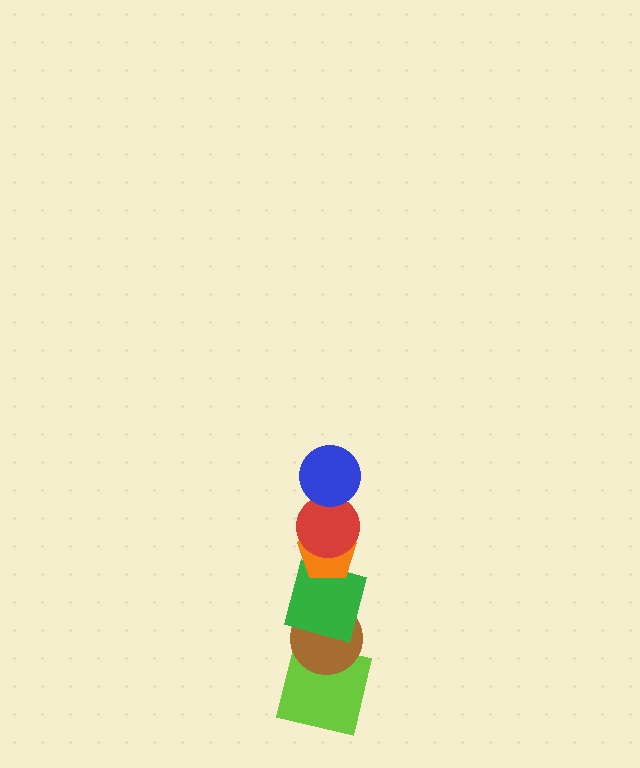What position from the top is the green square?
The green square is 4th from the top.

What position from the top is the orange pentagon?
The orange pentagon is 3rd from the top.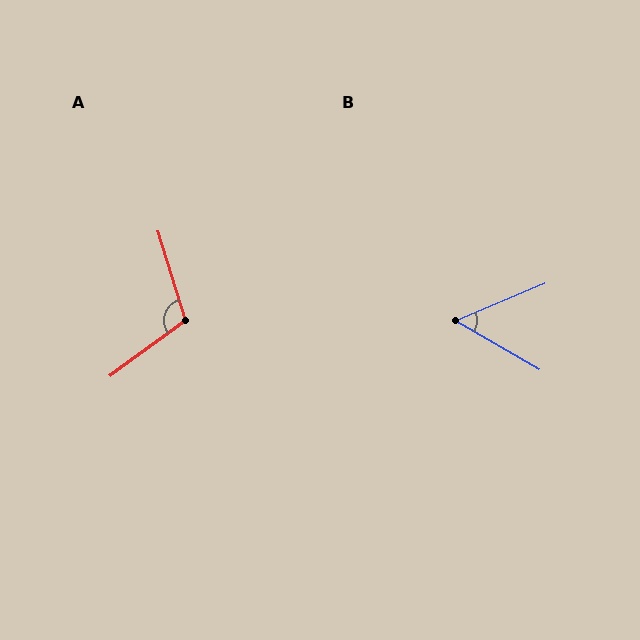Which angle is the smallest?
B, at approximately 53 degrees.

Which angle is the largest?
A, at approximately 110 degrees.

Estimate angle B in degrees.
Approximately 53 degrees.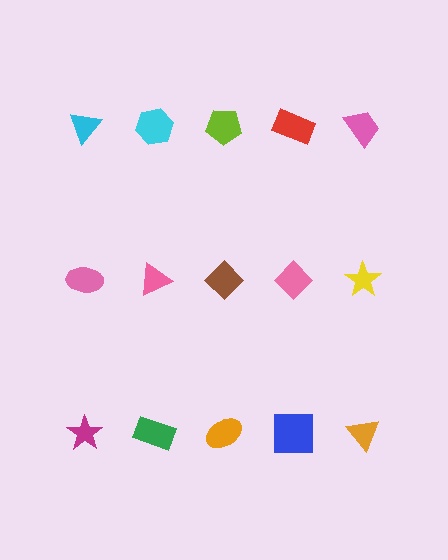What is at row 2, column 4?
A pink diamond.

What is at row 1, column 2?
A cyan hexagon.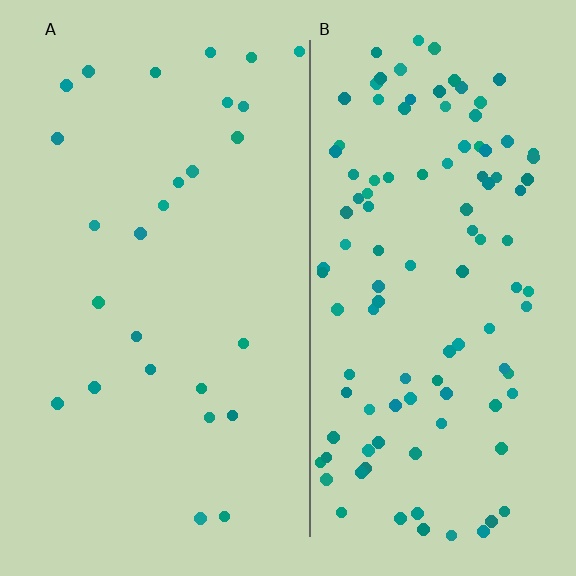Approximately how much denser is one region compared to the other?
Approximately 4.1× — region B over region A.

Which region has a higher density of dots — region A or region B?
B (the right).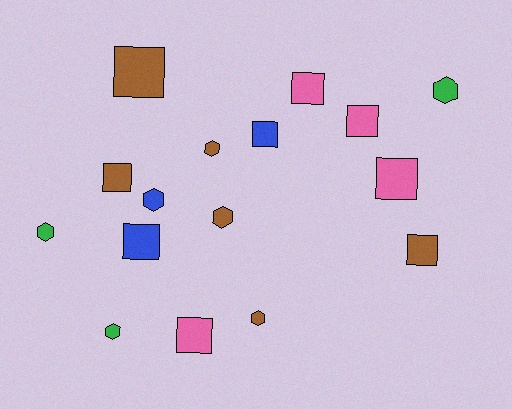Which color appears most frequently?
Brown, with 6 objects.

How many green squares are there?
There are no green squares.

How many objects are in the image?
There are 16 objects.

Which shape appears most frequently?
Square, with 9 objects.